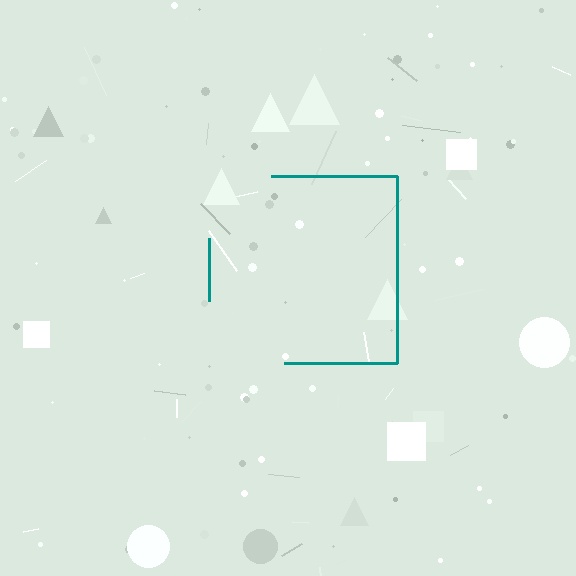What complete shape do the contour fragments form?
The contour fragments form a square.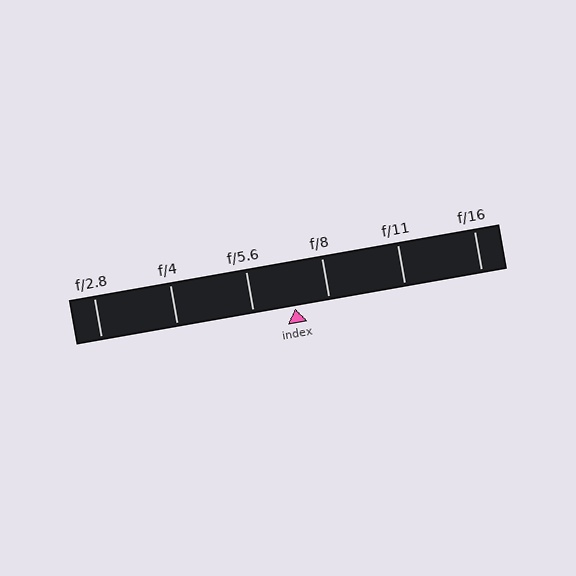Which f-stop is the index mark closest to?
The index mark is closest to f/8.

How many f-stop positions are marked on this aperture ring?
There are 6 f-stop positions marked.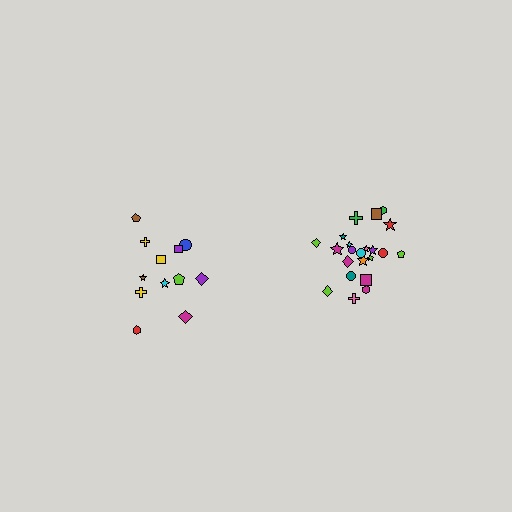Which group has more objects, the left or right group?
The right group.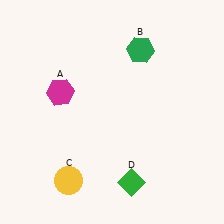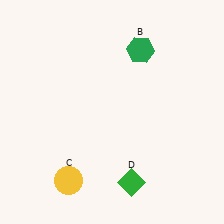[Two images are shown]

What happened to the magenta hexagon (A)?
The magenta hexagon (A) was removed in Image 2. It was in the top-left area of Image 1.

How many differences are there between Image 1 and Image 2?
There is 1 difference between the two images.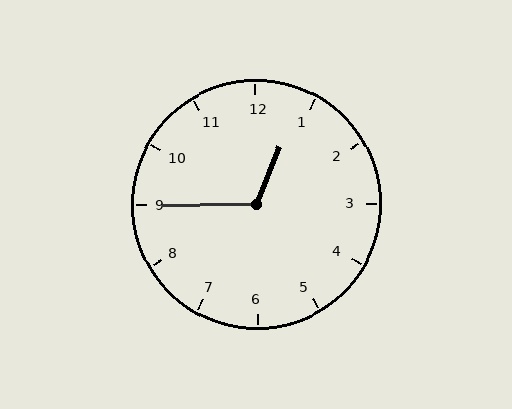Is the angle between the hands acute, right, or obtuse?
It is obtuse.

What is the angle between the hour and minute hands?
Approximately 112 degrees.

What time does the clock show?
12:45.